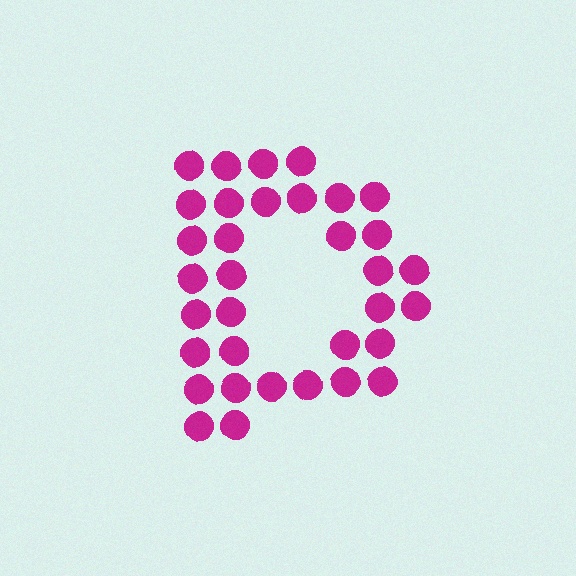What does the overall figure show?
The overall figure shows the letter D.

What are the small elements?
The small elements are circles.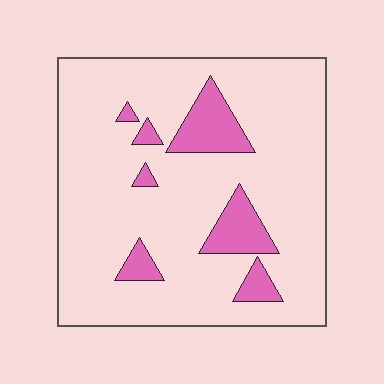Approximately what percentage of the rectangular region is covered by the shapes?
Approximately 15%.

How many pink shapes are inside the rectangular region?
7.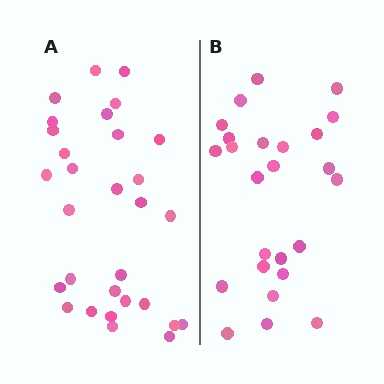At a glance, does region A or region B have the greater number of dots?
Region A (the left region) has more dots.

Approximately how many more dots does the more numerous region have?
Region A has about 5 more dots than region B.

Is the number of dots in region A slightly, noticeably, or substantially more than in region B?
Region A has only slightly more — the two regions are fairly close. The ratio is roughly 1.2 to 1.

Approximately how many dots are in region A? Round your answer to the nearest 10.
About 30 dots.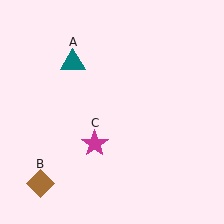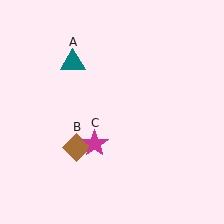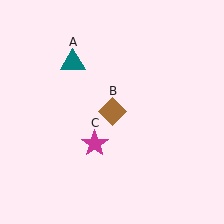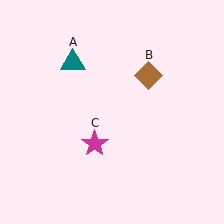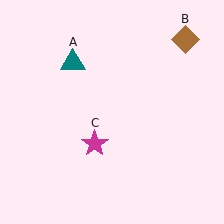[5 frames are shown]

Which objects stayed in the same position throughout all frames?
Teal triangle (object A) and magenta star (object C) remained stationary.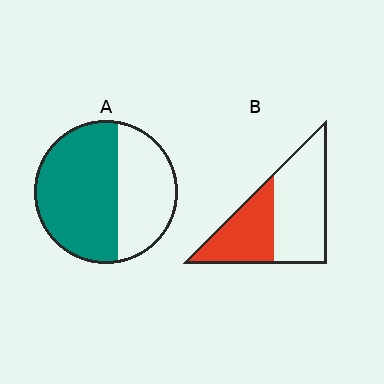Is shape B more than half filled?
No.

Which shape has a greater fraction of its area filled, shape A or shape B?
Shape A.